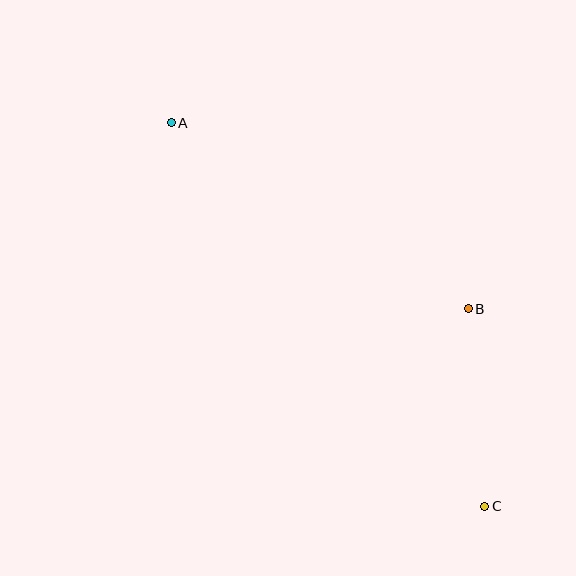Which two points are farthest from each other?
Points A and C are farthest from each other.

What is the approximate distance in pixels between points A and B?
The distance between A and B is approximately 350 pixels.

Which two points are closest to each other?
Points B and C are closest to each other.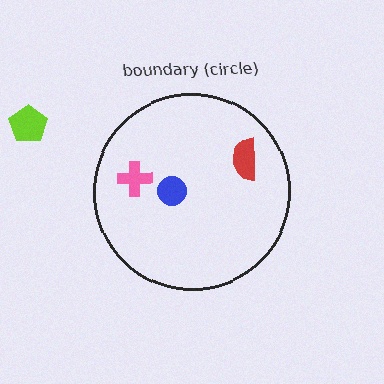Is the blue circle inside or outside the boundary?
Inside.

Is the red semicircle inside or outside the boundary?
Inside.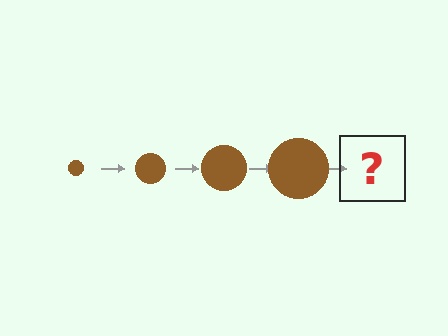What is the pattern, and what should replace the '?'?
The pattern is that the circle gets progressively larger each step. The '?' should be a brown circle, larger than the previous one.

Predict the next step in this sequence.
The next step is a brown circle, larger than the previous one.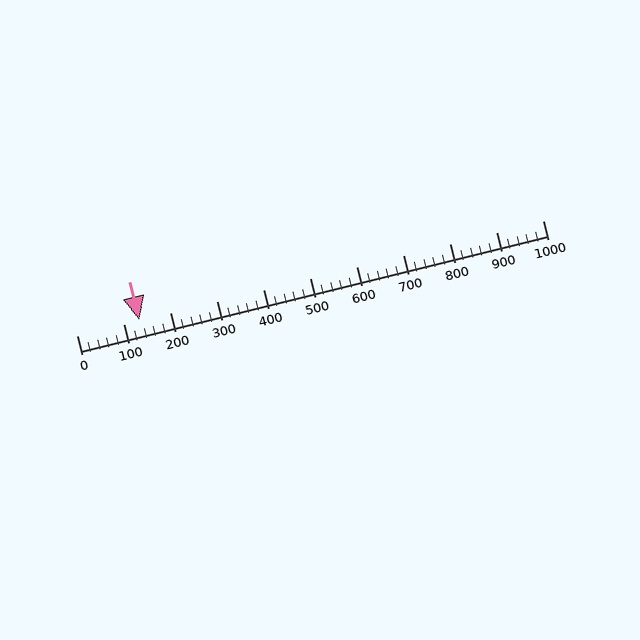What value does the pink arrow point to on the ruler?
The pink arrow points to approximately 134.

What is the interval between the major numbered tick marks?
The major tick marks are spaced 100 units apart.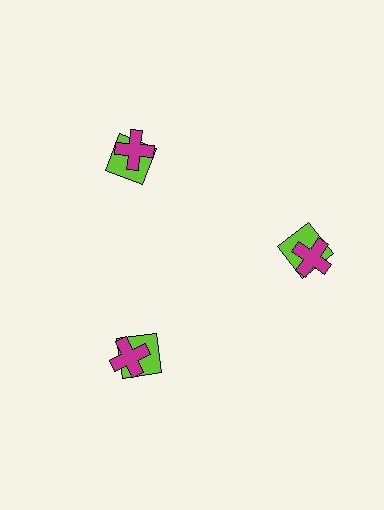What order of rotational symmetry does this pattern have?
This pattern has 3-fold rotational symmetry.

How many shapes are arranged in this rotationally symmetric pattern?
There are 6 shapes, arranged in 3 groups of 2.